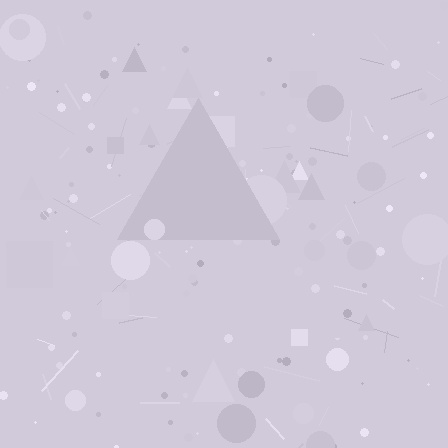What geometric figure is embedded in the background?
A triangle is embedded in the background.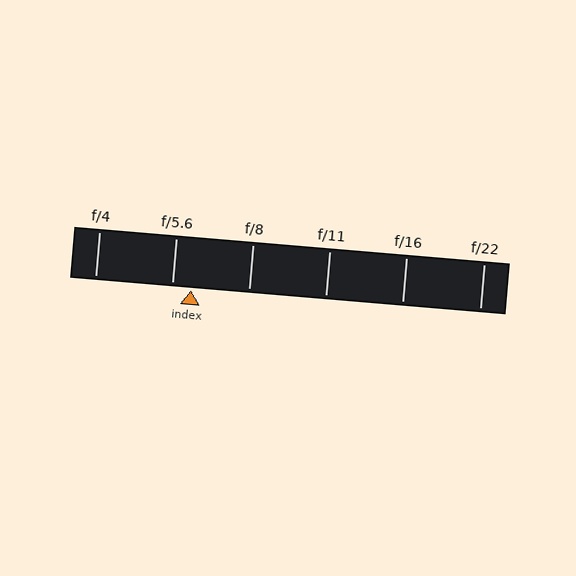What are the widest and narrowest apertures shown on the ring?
The widest aperture shown is f/4 and the narrowest is f/22.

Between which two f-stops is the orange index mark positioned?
The index mark is between f/5.6 and f/8.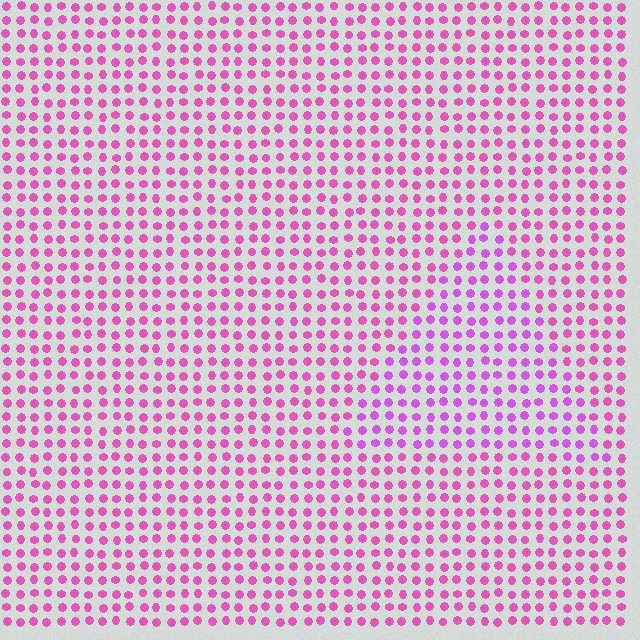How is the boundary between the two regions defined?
The boundary is defined purely by a slight shift in hue (about 23 degrees). Spacing, size, and orientation are identical on both sides.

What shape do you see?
I see a triangle.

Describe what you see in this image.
The image is filled with small pink elements in a uniform arrangement. A triangle-shaped region is visible where the elements are tinted to a slightly different hue, forming a subtle color boundary.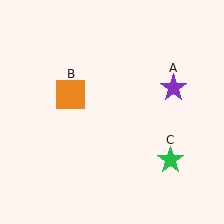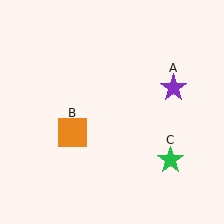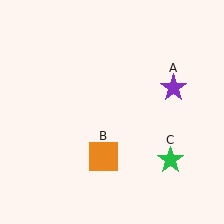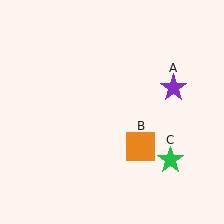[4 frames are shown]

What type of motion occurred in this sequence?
The orange square (object B) rotated counterclockwise around the center of the scene.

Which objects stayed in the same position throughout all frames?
Purple star (object A) and green star (object C) remained stationary.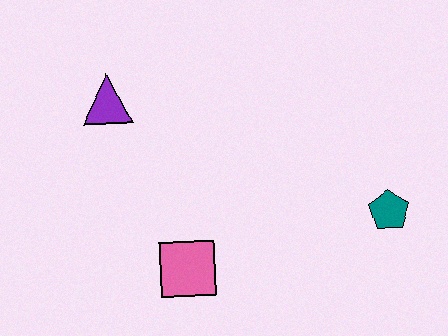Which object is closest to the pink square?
The purple triangle is closest to the pink square.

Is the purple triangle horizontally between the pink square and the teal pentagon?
No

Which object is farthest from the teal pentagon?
The purple triangle is farthest from the teal pentagon.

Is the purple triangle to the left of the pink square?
Yes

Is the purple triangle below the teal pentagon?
No